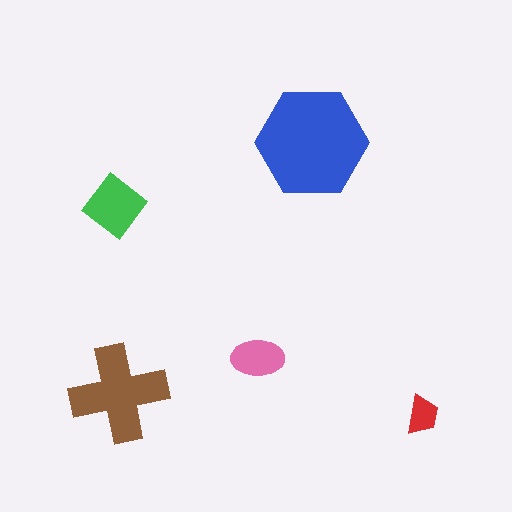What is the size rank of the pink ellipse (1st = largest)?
4th.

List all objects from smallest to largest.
The red trapezoid, the pink ellipse, the green diamond, the brown cross, the blue hexagon.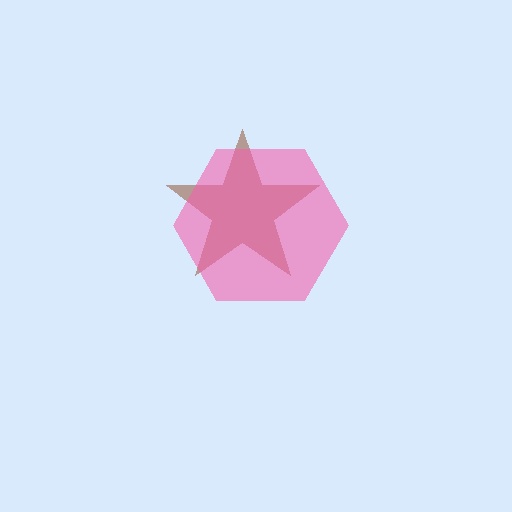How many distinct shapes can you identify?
There are 2 distinct shapes: a brown star, a pink hexagon.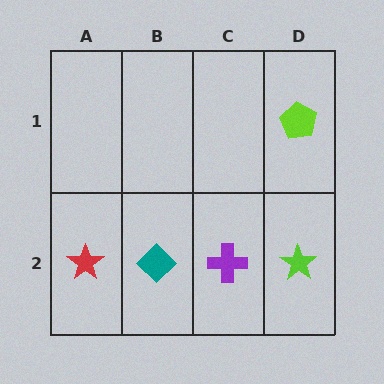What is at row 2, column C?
A purple cross.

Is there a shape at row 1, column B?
No, that cell is empty.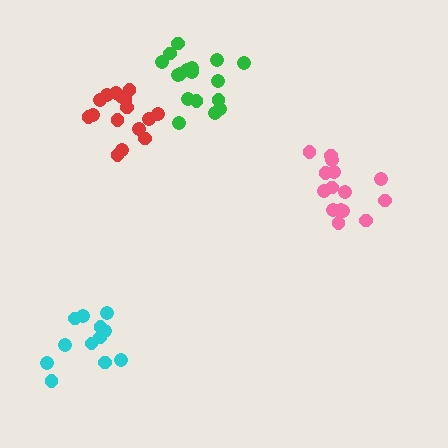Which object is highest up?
The green cluster is topmost.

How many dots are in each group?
Group 1: 15 dots, Group 2: 17 dots, Group 3: 17 dots, Group 4: 12 dots (61 total).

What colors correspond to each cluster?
The clusters are colored: pink, red, green, cyan.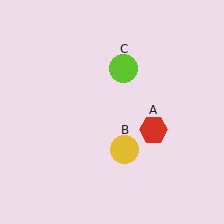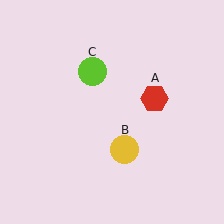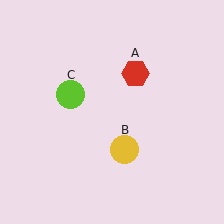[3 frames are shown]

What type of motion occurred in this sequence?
The red hexagon (object A), lime circle (object C) rotated counterclockwise around the center of the scene.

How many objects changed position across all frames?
2 objects changed position: red hexagon (object A), lime circle (object C).